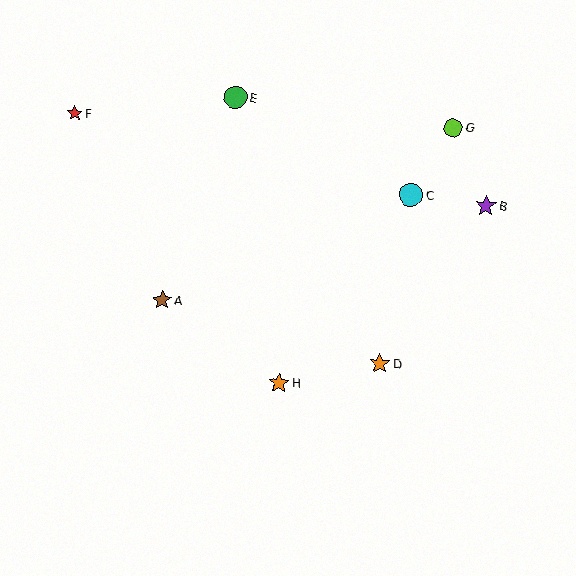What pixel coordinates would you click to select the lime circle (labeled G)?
Click at (453, 128) to select the lime circle G.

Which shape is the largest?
The cyan circle (labeled C) is the largest.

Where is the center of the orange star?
The center of the orange star is at (380, 364).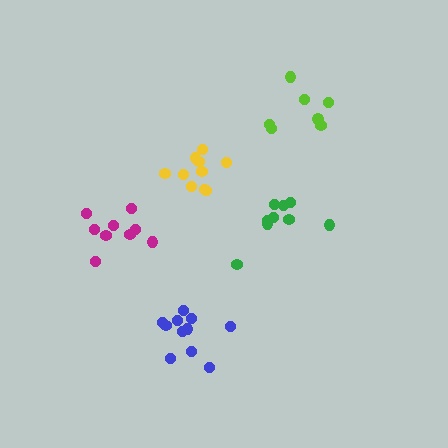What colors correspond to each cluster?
The clusters are colored: lime, green, blue, yellow, magenta.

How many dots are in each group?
Group 1: 7 dots, Group 2: 9 dots, Group 3: 11 dots, Group 4: 10 dots, Group 5: 9 dots (46 total).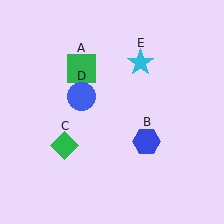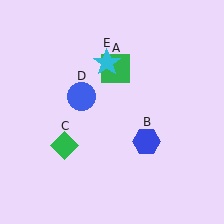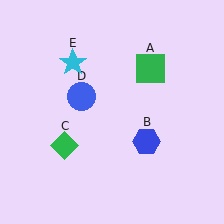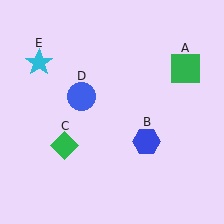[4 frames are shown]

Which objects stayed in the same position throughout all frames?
Blue hexagon (object B) and green diamond (object C) and blue circle (object D) remained stationary.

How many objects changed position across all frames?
2 objects changed position: green square (object A), cyan star (object E).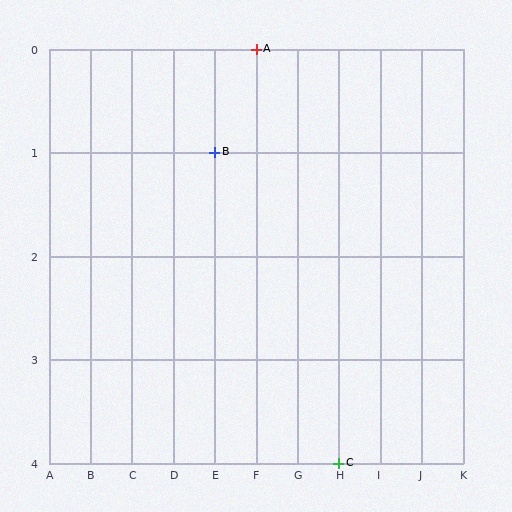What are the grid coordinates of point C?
Point C is at grid coordinates (H, 4).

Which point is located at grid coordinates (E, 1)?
Point B is at (E, 1).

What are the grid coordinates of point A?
Point A is at grid coordinates (F, 0).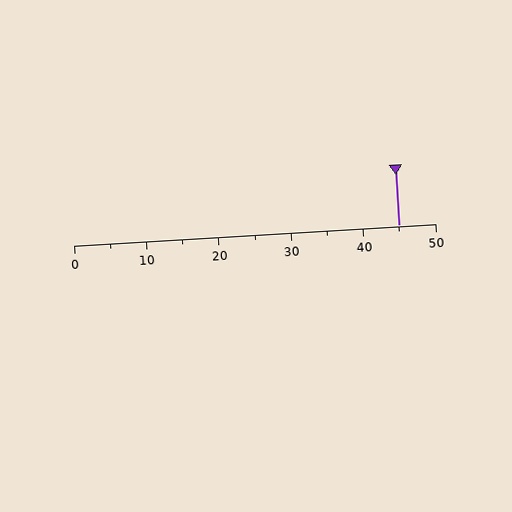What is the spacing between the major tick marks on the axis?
The major ticks are spaced 10 apart.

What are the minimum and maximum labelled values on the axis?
The axis runs from 0 to 50.